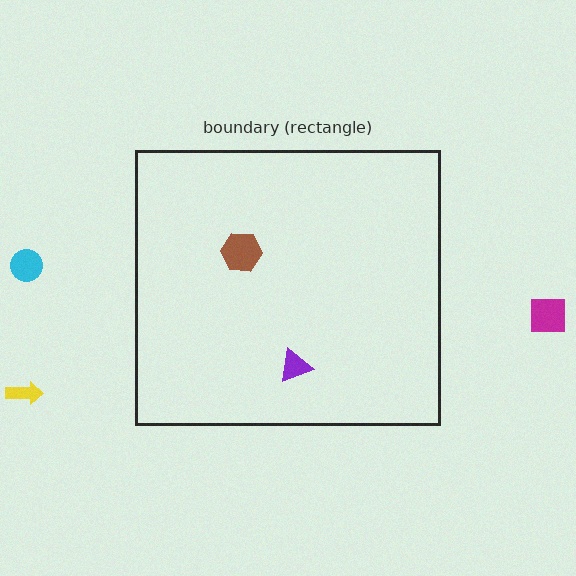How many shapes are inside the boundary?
2 inside, 3 outside.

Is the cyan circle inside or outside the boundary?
Outside.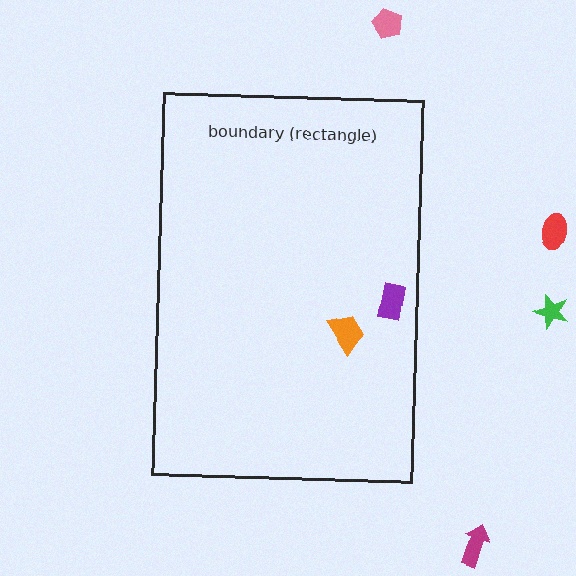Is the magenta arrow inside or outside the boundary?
Outside.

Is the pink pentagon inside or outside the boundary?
Outside.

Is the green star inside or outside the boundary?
Outside.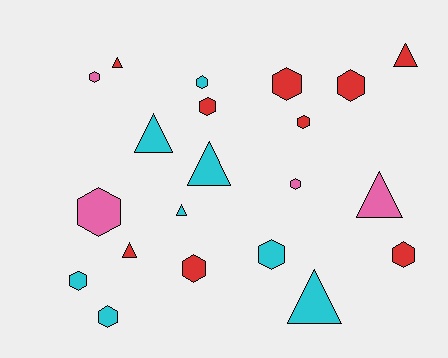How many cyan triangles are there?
There are 4 cyan triangles.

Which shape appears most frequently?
Hexagon, with 13 objects.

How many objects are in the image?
There are 21 objects.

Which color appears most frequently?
Red, with 9 objects.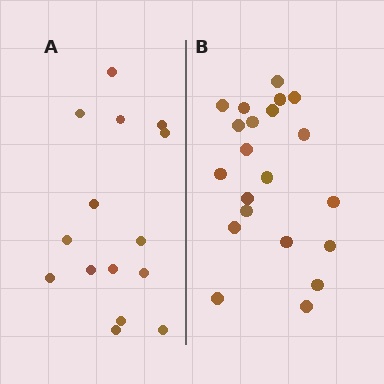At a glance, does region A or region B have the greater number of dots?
Region B (the right region) has more dots.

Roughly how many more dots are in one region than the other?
Region B has about 6 more dots than region A.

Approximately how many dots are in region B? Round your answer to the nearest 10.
About 20 dots. (The exact count is 21, which rounds to 20.)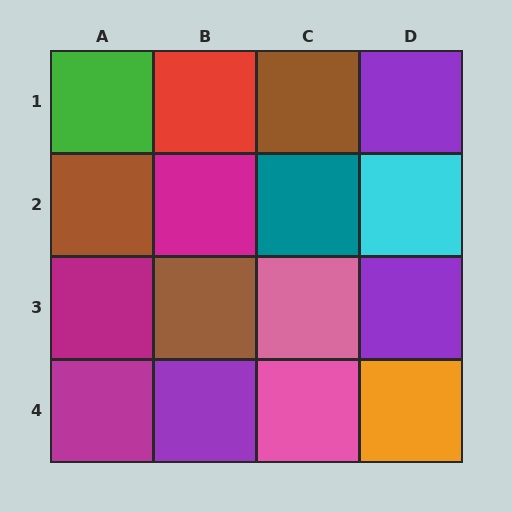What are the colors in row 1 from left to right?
Green, red, brown, purple.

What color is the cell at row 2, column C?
Teal.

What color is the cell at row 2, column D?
Cyan.